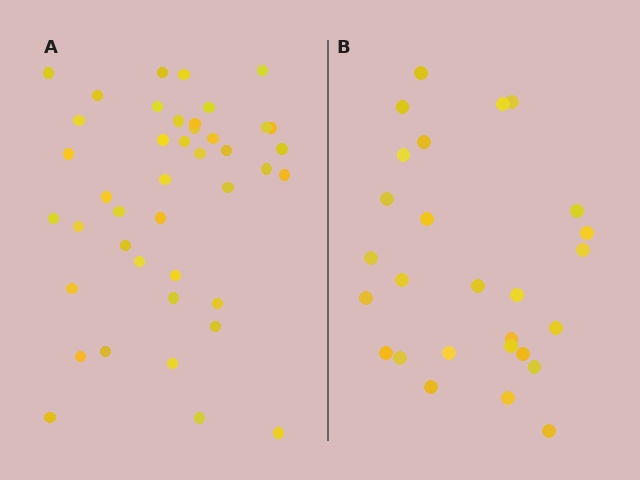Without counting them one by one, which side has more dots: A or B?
Region A (the left region) has more dots.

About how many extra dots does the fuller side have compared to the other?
Region A has approximately 15 more dots than region B.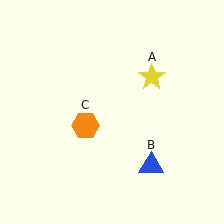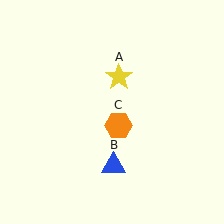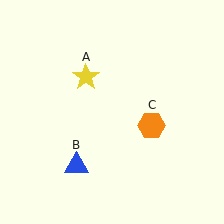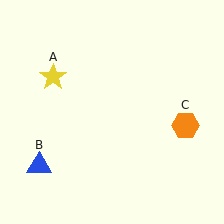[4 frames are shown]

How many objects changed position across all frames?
3 objects changed position: yellow star (object A), blue triangle (object B), orange hexagon (object C).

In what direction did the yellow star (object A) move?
The yellow star (object A) moved left.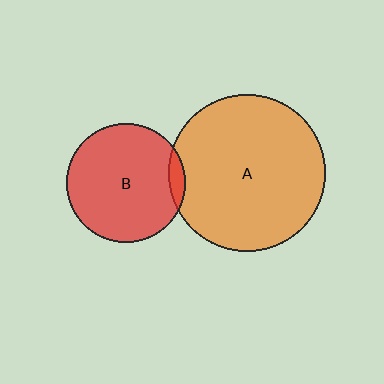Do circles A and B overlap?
Yes.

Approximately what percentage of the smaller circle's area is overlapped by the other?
Approximately 5%.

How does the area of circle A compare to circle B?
Approximately 1.7 times.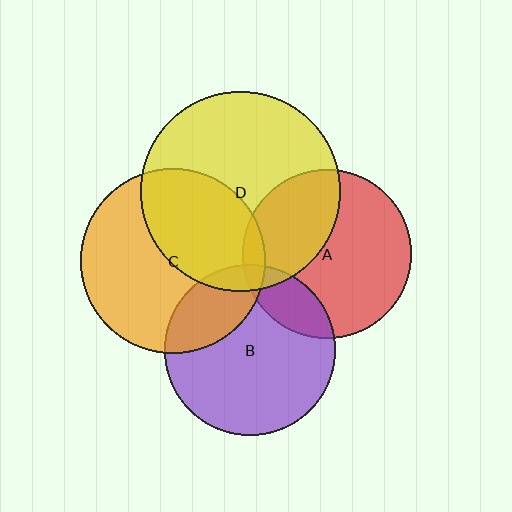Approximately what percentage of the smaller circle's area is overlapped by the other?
Approximately 40%.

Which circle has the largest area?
Circle D (yellow).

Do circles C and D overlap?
Yes.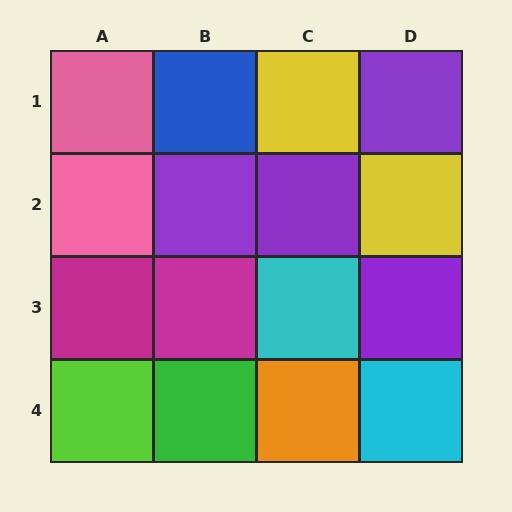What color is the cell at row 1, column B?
Blue.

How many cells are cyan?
2 cells are cyan.